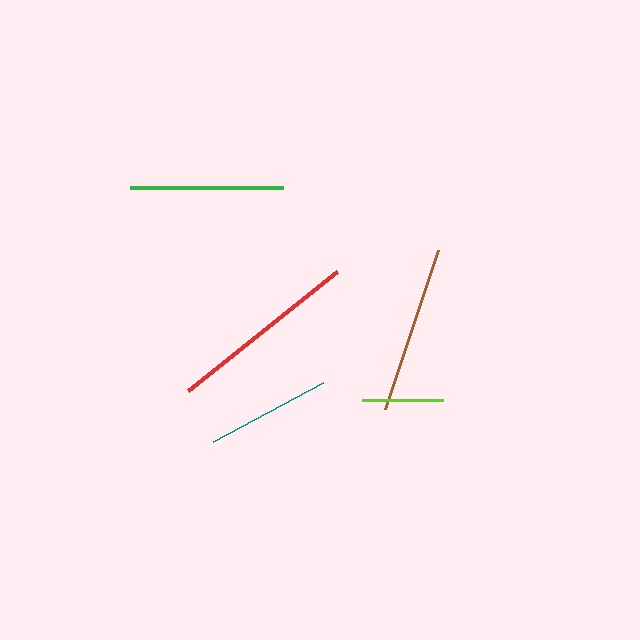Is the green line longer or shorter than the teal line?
The green line is longer than the teal line.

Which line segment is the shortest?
The lime line is the shortest at approximately 81 pixels.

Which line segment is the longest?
The red line is the longest at approximately 190 pixels.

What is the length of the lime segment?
The lime segment is approximately 81 pixels long.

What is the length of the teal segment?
The teal segment is approximately 124 pixels long.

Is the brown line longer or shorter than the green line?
The brown line is longer than the green line.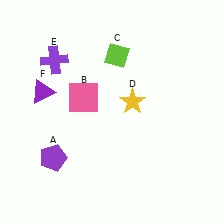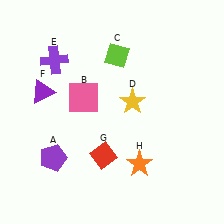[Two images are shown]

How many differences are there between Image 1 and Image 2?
There are 2 differences between the two images.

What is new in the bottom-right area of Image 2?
An orange star (H) was added in the bottom-right area of Image 2.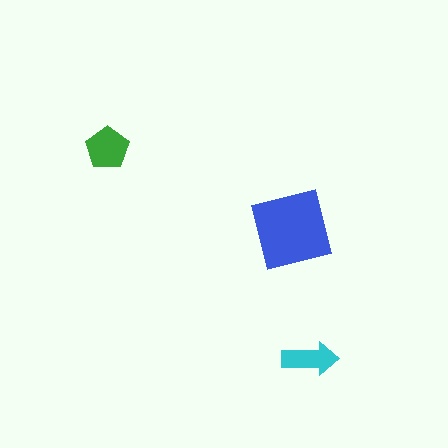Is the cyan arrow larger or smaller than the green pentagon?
Smaller.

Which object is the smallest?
The cyan arrow.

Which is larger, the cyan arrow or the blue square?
The blue square.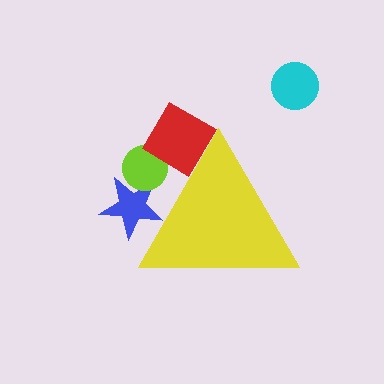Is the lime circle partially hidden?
Yes, the lime circle is partially hidden behind the yellow triangle.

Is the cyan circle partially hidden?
No, the cyan circle is fully visible.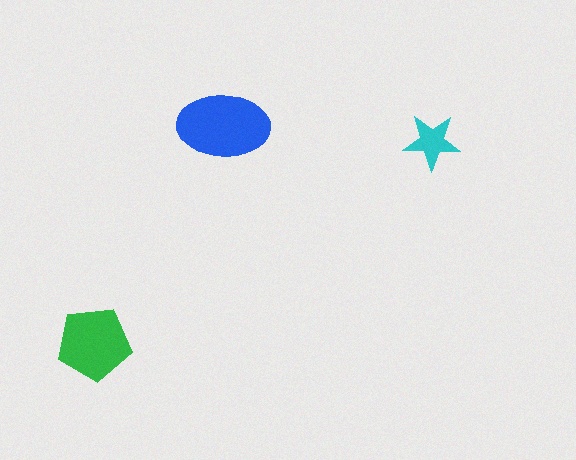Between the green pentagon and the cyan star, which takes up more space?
The green pentagon.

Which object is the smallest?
The cyan star.